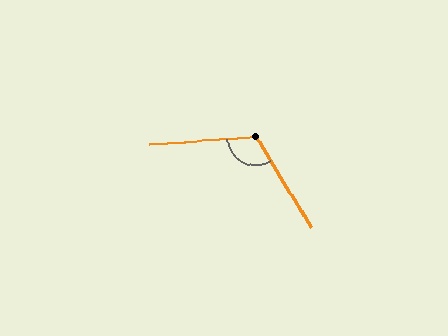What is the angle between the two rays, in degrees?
Approximately 117 degrees.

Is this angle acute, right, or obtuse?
It is obtuse.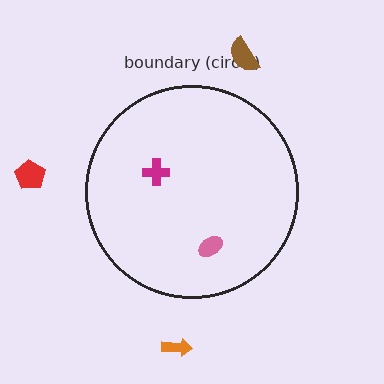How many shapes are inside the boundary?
2 inside, 3 outside.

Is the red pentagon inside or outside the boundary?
Outside.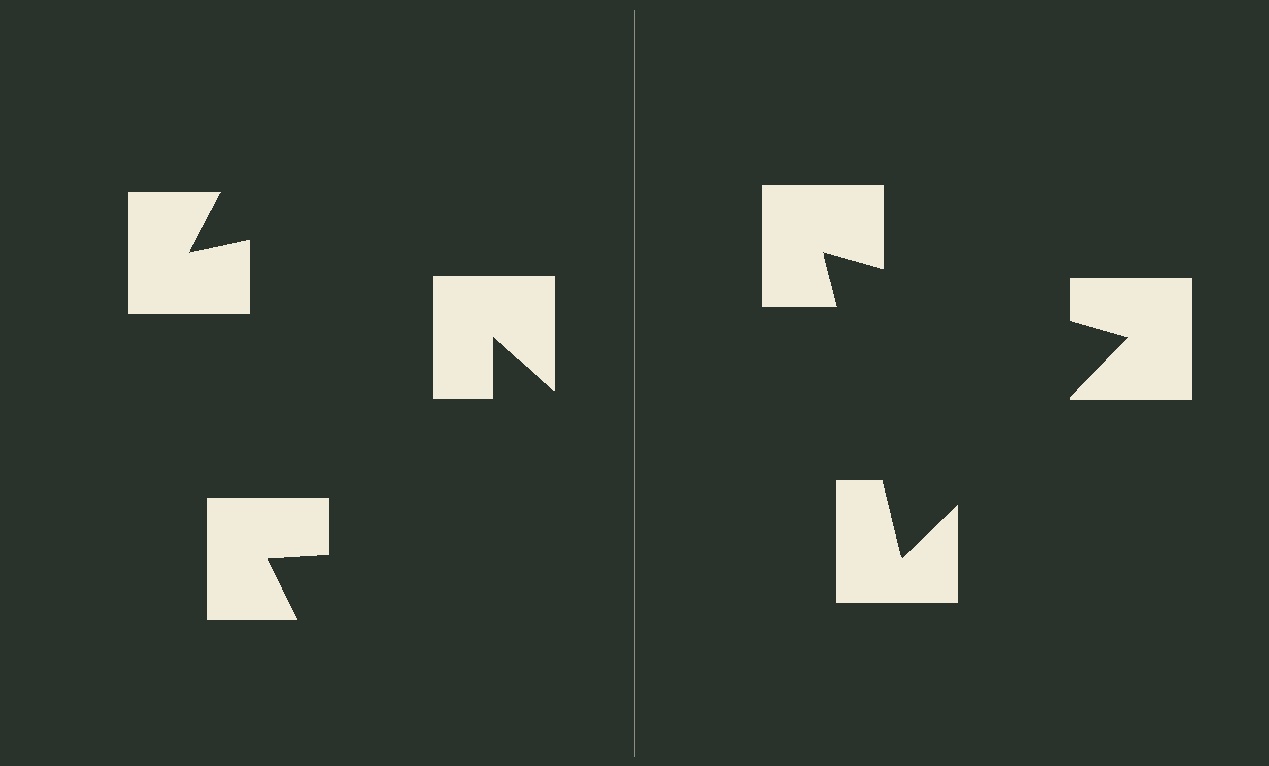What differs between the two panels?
The notched squares are positioned identically on both sides; only the wedge orientations differ. On the right they align to a triangle; on the left they are misaligned.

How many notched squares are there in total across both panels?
6 — 3 on each side.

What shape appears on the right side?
An illusory triangle.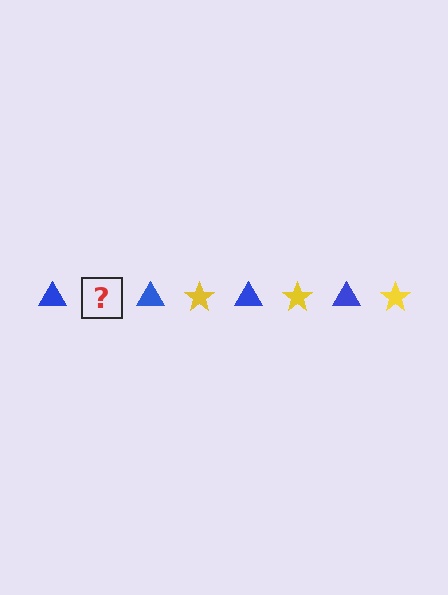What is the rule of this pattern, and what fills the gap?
The rule is that the pattern alternates between blue triangle and yellow star. The gap should be filled with a yellow star.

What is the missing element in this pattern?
The missing element is a yellow star.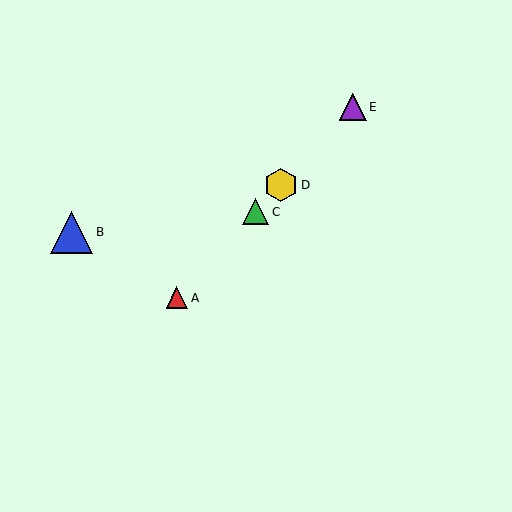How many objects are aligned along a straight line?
4 objects (A, C, D, E) are aligned along a straight line.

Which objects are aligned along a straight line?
Objects A, C, D, E are aligned along a straight line.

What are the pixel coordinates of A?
Object A is at (177, 298).